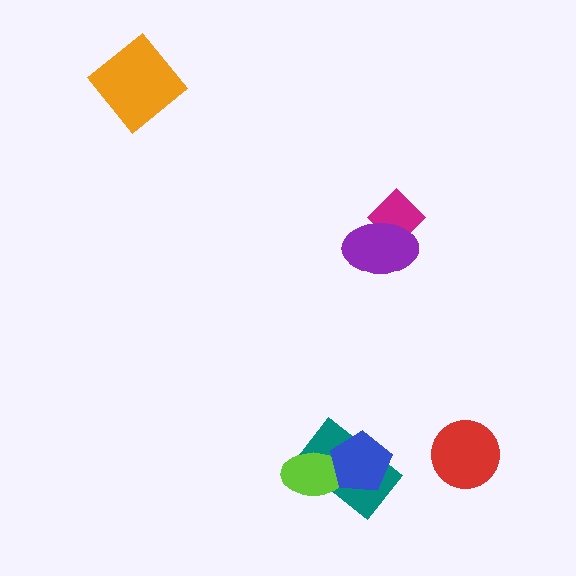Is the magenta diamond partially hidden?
Yes, it is partially covered by another shape.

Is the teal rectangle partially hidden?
Yes, it is partially covered by another shape.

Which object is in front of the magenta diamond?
The purple ellipse is in front of the magenta diamond.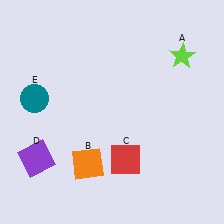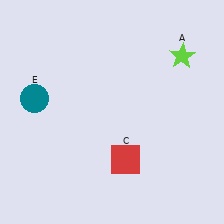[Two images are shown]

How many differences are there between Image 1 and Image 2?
There are 2 differences between the two images.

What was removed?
The orange square (B), the purple square (D) were removed in Image 2.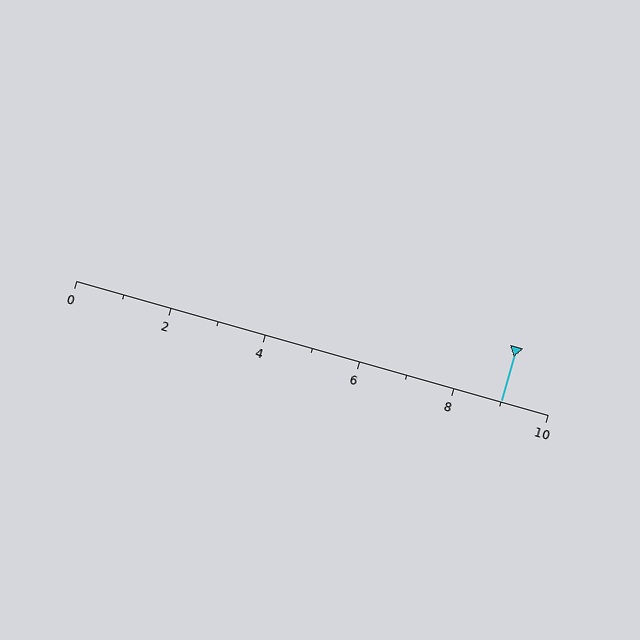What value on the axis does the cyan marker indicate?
The marker indicates approximately 9.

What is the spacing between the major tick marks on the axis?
The major ticks are spaced 2 apart.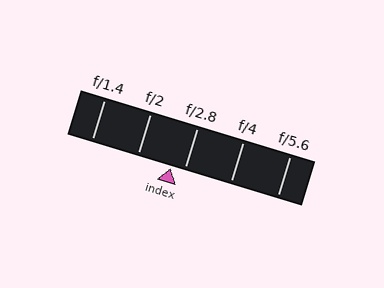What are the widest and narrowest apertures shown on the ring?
The widest aperture shown is f/1.4 and the narrowest is f/5.6.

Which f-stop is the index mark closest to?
The index mark is closest to f/2.8.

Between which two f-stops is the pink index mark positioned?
The index mark is between f/2 and f/2.8.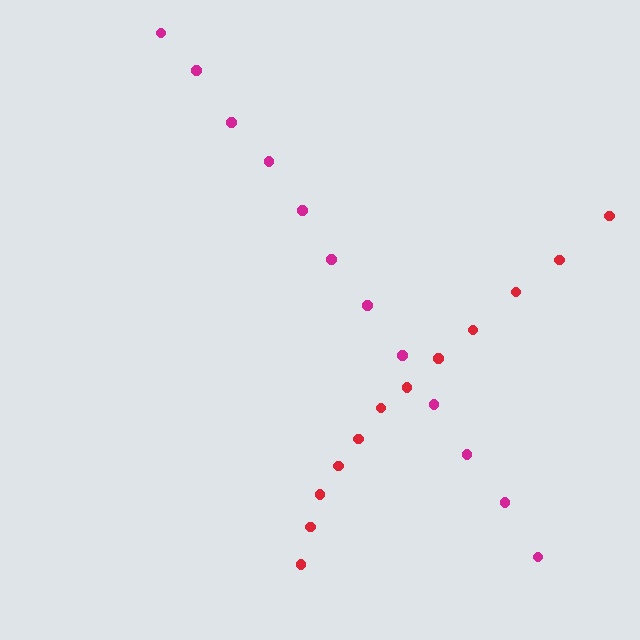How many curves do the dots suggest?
There are 2 distinct paths.